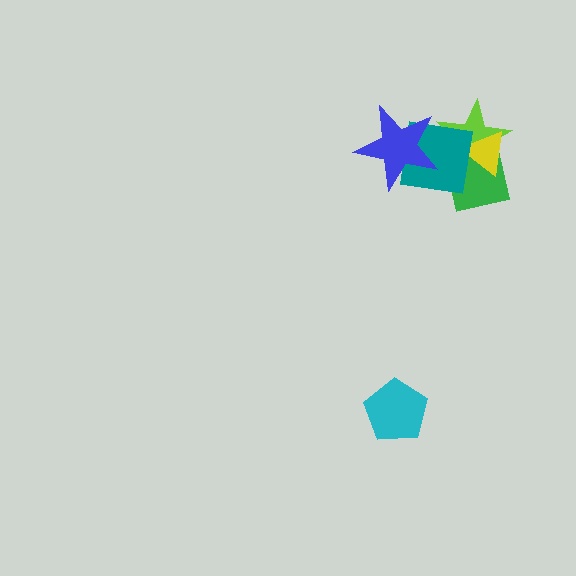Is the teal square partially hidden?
Yes, it is partially covered by another shape.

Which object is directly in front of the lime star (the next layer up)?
The yellow triangle is directly in front of the lime star.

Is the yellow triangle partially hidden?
Yes, it is partially covered by another shape.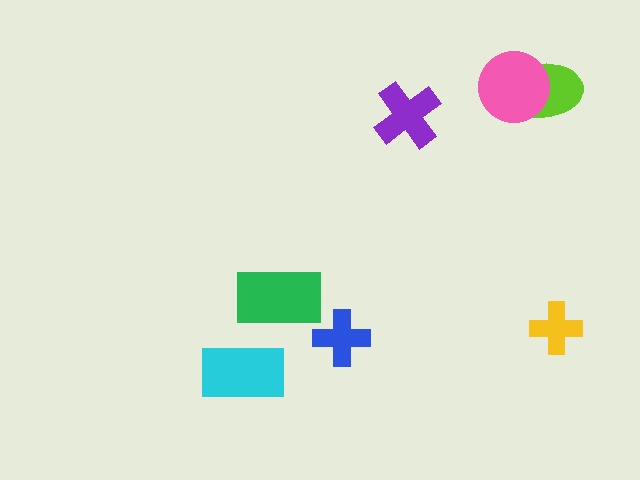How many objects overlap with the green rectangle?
0 objects overlap with the green rectangle.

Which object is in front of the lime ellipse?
The pink circle is in front of the lime ellipse.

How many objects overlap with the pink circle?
1 object overlaps with the pink circle.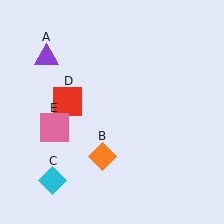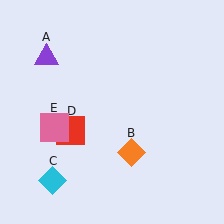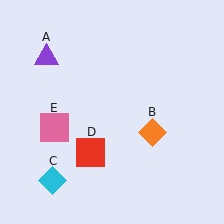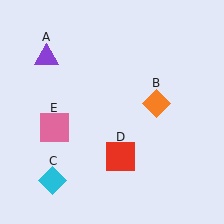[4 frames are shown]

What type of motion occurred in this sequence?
The orange diamond (object B), red square (object D) rotated counterclockwise around the center of the scene.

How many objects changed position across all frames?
2 objects changed position: orange diamond (object B), red square (object D).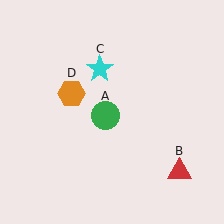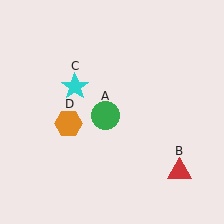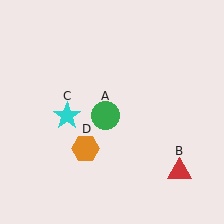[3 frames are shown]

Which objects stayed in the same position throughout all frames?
Green circle (object A) and red triangle (object B) remained stationary.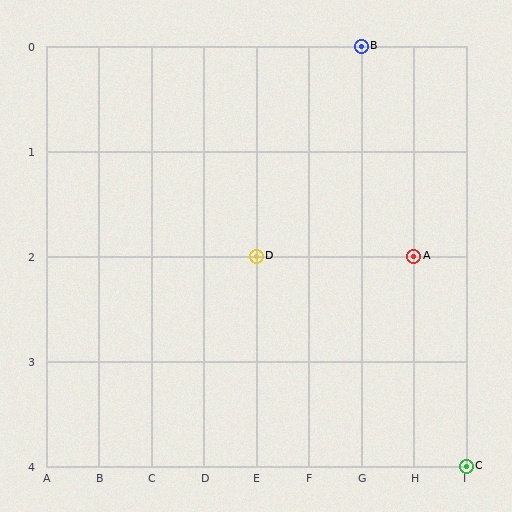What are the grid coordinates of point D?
Point D is at grid coordinates (E, 2).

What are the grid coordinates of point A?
Point A is at grid coordinates (H, 2).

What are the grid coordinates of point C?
Point C is at grid coordinates (I, 4).